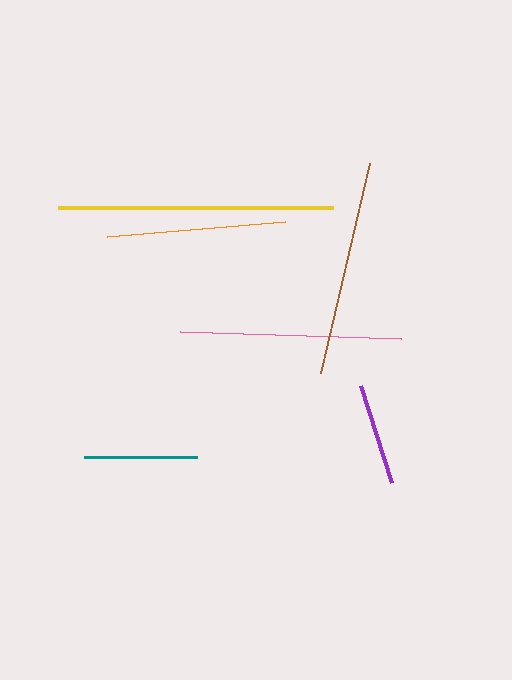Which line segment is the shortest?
The purple line is the shortest at approximately 102 pixels.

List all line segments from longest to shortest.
From longest to shortest: yellow, pink, brown, orange, teal, purple.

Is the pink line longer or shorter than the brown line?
The pink line is longer than the brown line.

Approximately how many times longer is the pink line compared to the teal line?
The pink line is approximately 2.0 times the length of the teal line.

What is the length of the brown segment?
The brown segment is approximately 215 pixels long.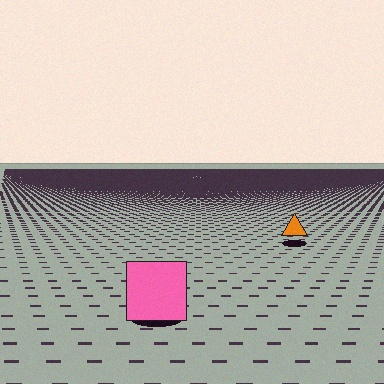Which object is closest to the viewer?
The pink square is closest. The texture marks near it are larger and more spread out.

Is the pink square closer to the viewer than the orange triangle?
Yes. The pink square is closer — you can tell from the texture gradient: the ground texture is coarser near it.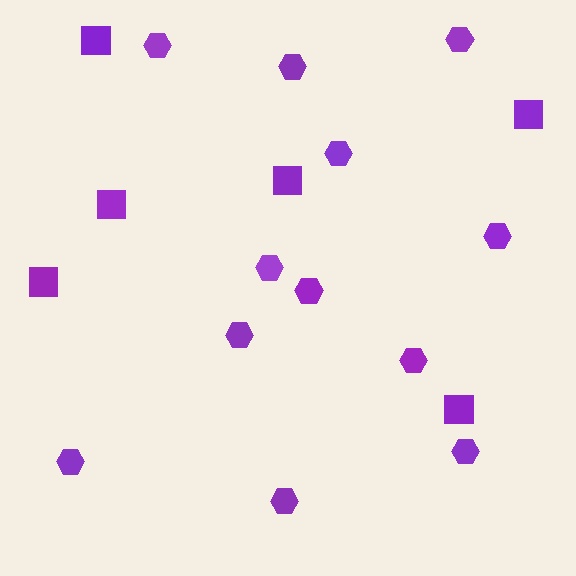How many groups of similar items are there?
There are 2 groups: one group of squares (6) and one group of hexagons (12).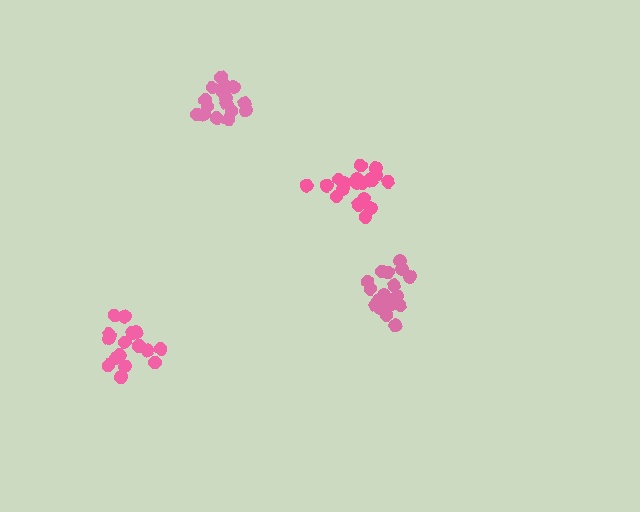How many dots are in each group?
Group 1: 19 dots, Group 2: 20 dots, Group 3: 20 dots, Group 4: 16 dots (75 total).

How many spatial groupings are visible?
There are 4 spatial groupings.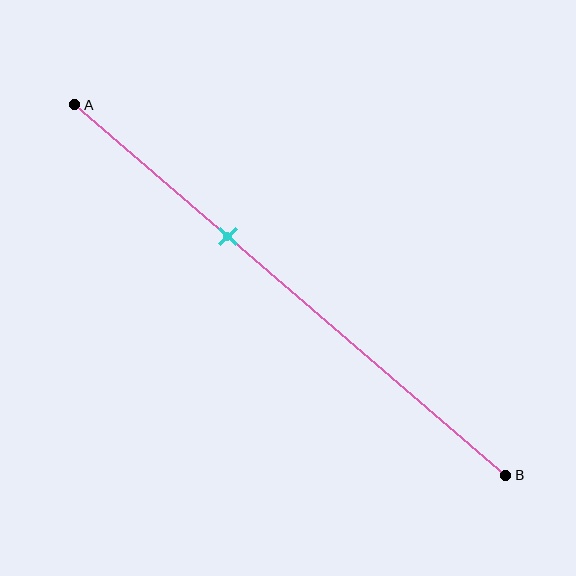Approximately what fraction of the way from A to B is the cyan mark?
The cyan mark is approximately 35% of the way from A to B.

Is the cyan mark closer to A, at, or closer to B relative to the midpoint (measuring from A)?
The cyan mark is closer to point A than the midpoint of segment AB.